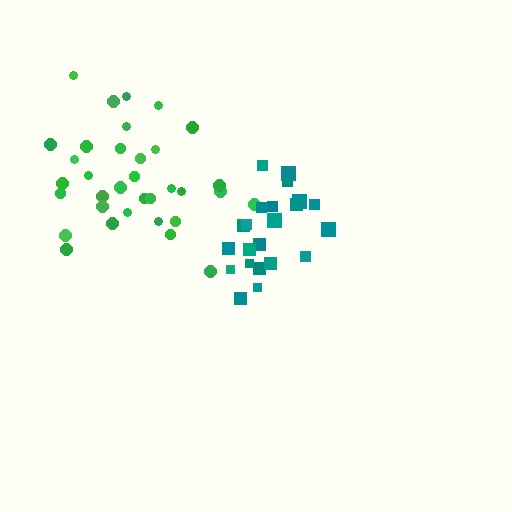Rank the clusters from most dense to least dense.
teal, green.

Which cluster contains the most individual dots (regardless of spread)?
Green (34).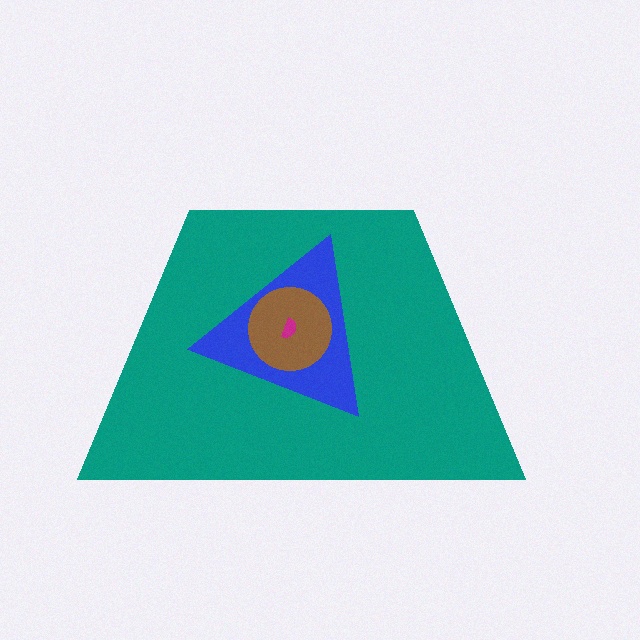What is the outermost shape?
The teal trapezoid.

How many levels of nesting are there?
4.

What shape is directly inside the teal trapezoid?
The blue triangle.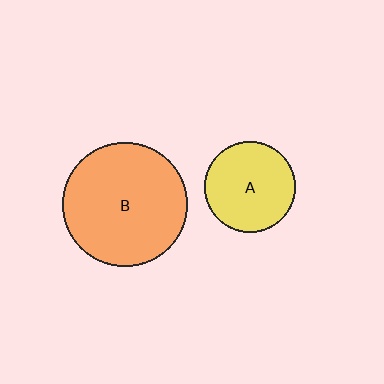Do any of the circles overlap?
No, none of the circles overlap.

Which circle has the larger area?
Circle B (orange).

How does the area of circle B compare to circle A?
Approximately 1.9 times.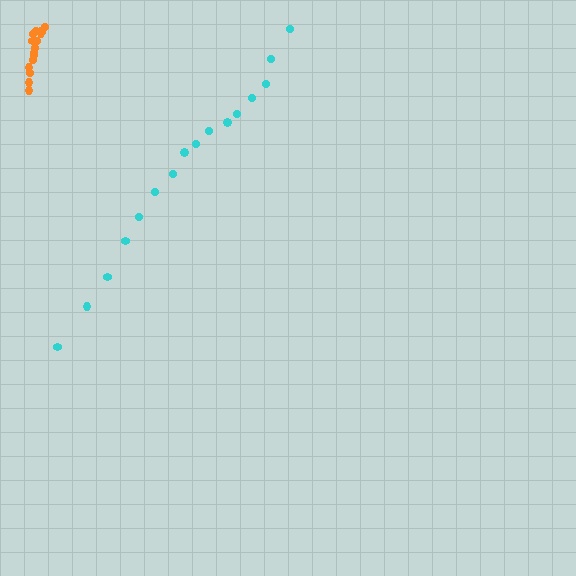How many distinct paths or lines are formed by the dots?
There are 2 distinct paths.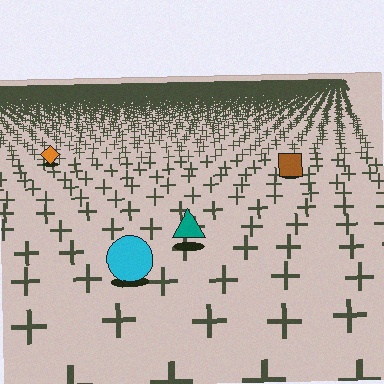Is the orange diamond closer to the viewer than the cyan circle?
No. The cyan circle is closer — you can tell from the texture gradient: the ground texture is coarser near it.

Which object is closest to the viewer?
The cyan circle is closest. The texture marks near it are larger and more spread out.